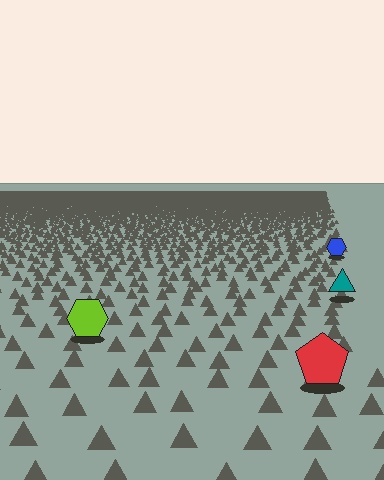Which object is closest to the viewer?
The red pentagon is closest. The texture marks near it are larger and more spread out.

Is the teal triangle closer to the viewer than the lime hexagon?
No. The lime hexagon is closer — you can tell from the texture gradient: the ground texture is coarser near it.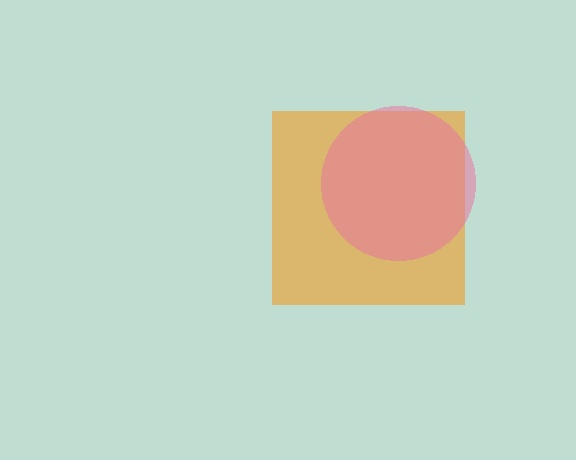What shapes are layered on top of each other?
The layered shapes are: an orange square, a pink circle.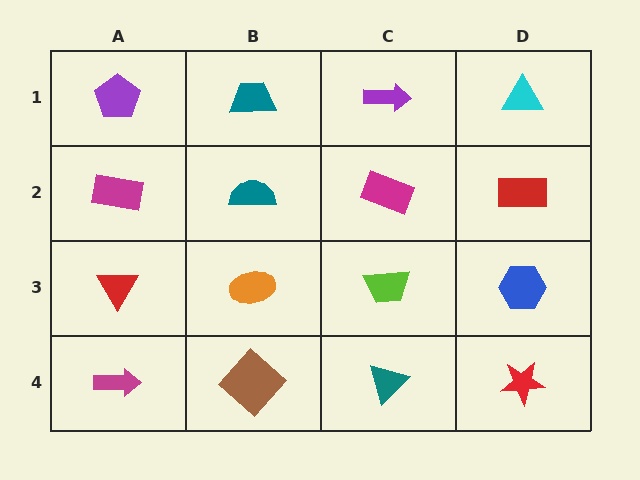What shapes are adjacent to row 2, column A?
A purple pentagon (row 1, column A), a red triangle (row 3, column A), a teal semicircle (row 2, column B).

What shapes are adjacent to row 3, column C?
A magenta rectangle (row 2, column C), a teal triangle (row 4, column C), an orange ellipse (row 3, column B), a blue hexagon (row 3, column D).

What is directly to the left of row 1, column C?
A teal trapezoid.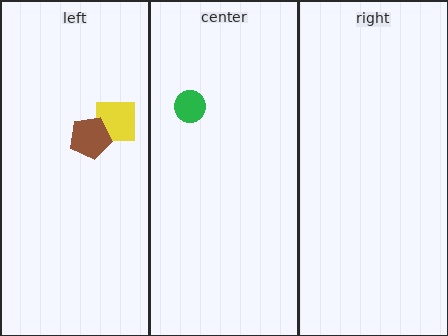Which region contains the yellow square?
The left region.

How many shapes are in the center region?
1.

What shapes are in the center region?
The green circle.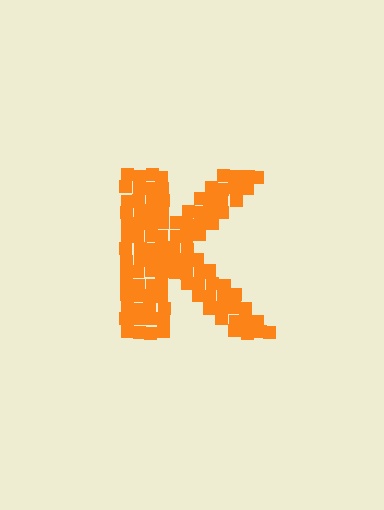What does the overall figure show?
The overall figure shows the letter K.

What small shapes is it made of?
It is made of small squares.